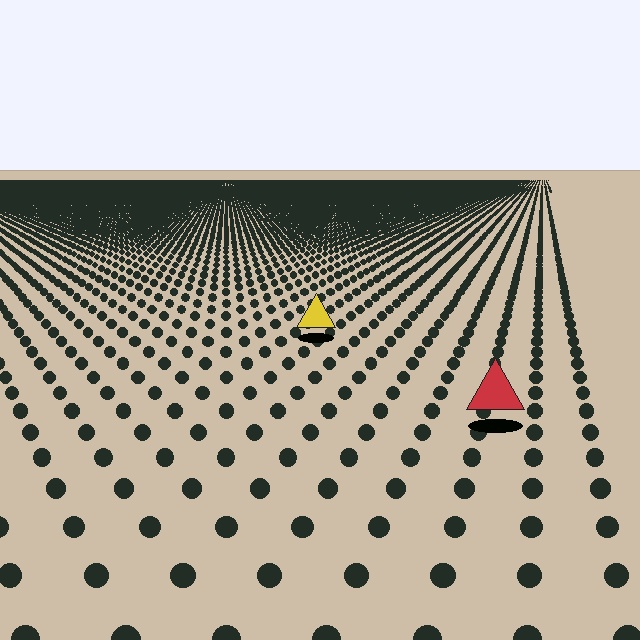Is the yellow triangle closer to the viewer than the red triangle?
No. The red triangle is closer — you can tell from the texture gradient: the ground texture is coarser near it.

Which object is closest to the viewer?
The red triangle is closest. The texture marks near it are larger and more spread out.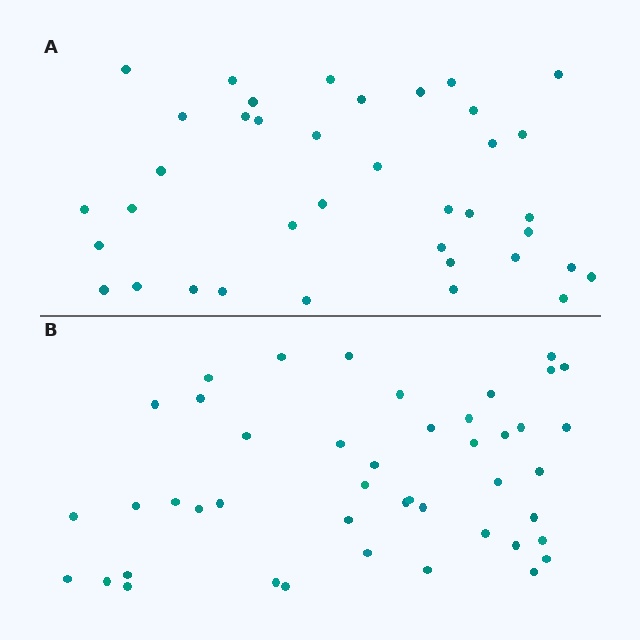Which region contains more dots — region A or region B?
Region B (the bottom region) has more dots.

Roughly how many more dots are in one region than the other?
Region B has roughly 8 or so more dots than region A.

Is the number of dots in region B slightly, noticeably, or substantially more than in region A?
Region B has only slightly more — the two regions are fairly close. The ratio is roughly 1.2 to 1.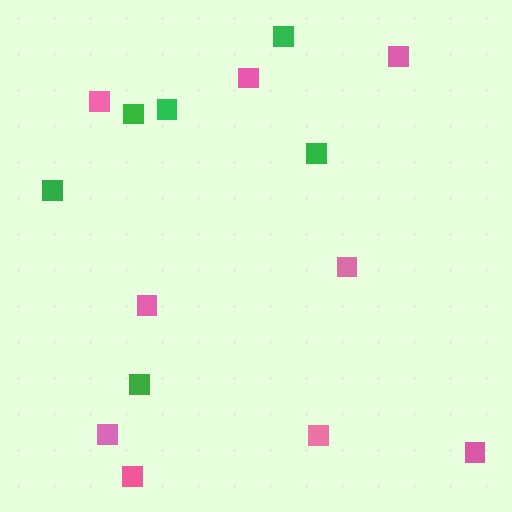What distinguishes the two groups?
There are 2 groups: one group of green squares (6) and one group of pink squares (9).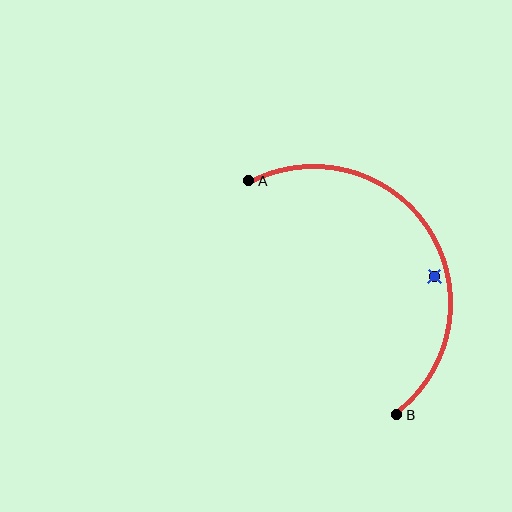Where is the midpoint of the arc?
The arc midpoint is the point on the curve farthest from the straight line joining A and B. It sits to the right of that line.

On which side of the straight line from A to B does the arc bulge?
The arc bulges to the right of the straight line connecting A and B.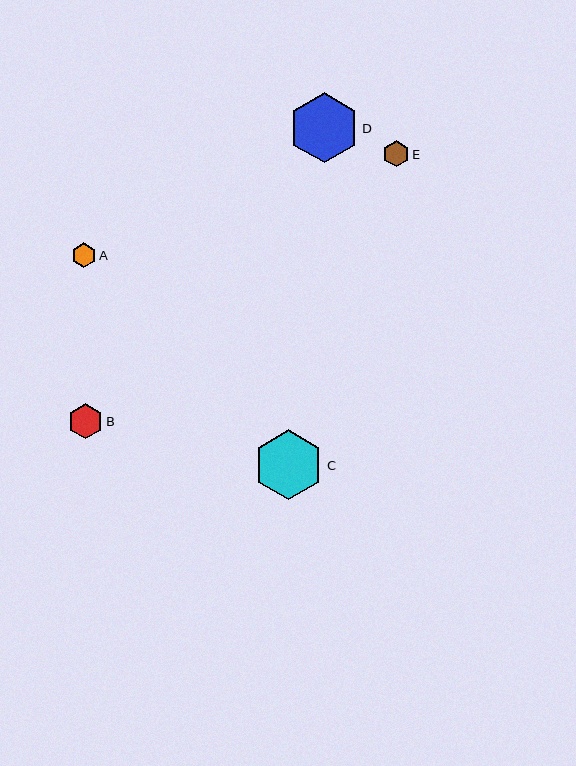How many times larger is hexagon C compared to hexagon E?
Hexagon C is approximately 2.7 times the size of hexagon E.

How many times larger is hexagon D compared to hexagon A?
Hexagon D is approximately 2.9 times the size of hexagon A.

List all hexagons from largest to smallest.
From largest to smallest: D, C, B, E, A.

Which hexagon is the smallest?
Hexagon A is the smallest with a size of approximately 24 pixels.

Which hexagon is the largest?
Hexagon D is the largest with a size of approximately 70 pixels.